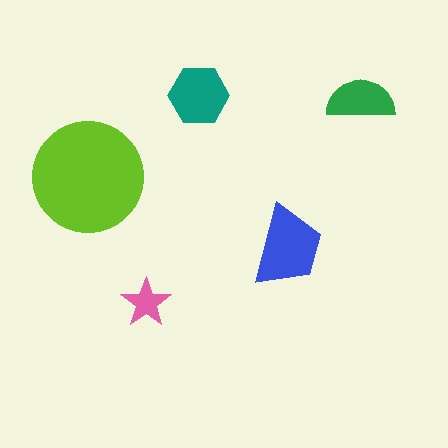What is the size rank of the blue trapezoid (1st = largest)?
2nd.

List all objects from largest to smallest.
The lime circle, the blue trapezoid, the teal hexagon, the green semicircle, the pink star.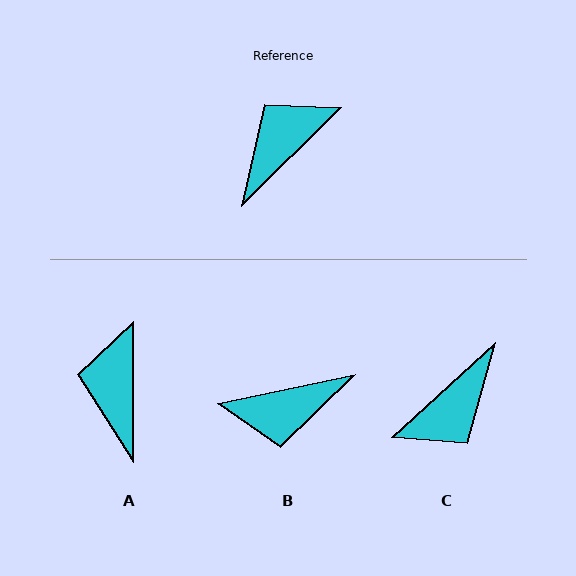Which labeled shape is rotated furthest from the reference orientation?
C, about 178 degrees away.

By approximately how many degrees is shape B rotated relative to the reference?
Approximately 147 degrees counter-clockwise.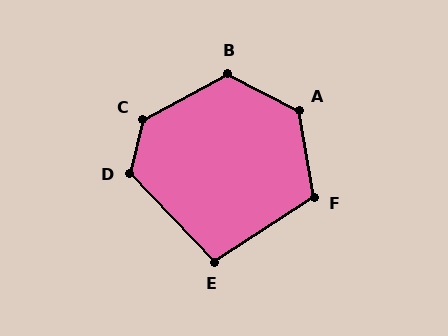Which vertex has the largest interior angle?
C, at approximately 132 degrees.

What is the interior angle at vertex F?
Approximately 114 degrees (obtuse).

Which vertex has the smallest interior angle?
E, at approximately 101 degrees.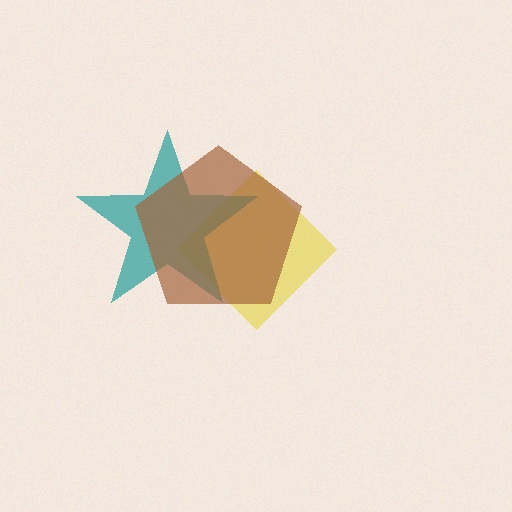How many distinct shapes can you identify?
There are 3 distinct shapes: a yellow diamond, a teal star, a brown pentagon.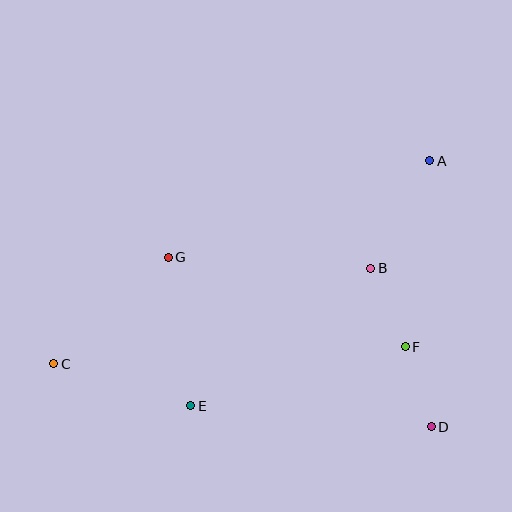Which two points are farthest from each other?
Points A and C are farthest from each other.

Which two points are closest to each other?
Points D and F are closest to each other.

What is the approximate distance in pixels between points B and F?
The distance between B and F is approximately 86 pixels.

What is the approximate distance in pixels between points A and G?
The distance between A and G is approximately 279 pixels.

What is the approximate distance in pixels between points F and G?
The distance between F and G is approximately 254 pixels.